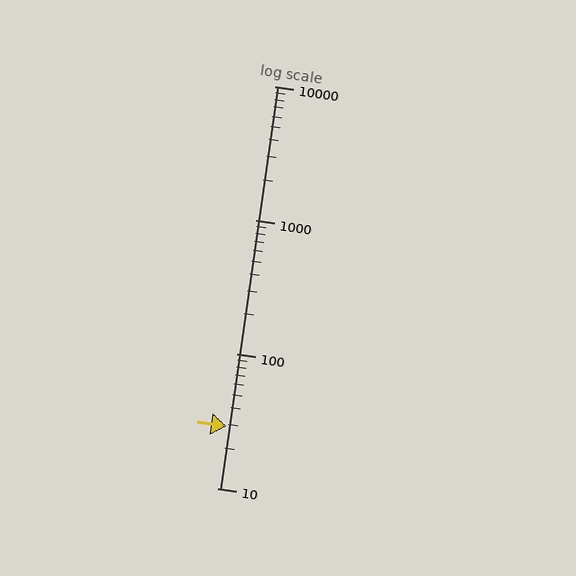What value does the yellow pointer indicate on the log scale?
The pointer indicates approximately 29.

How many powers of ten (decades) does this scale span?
The scale spans 3 decades, from 10 to 10000.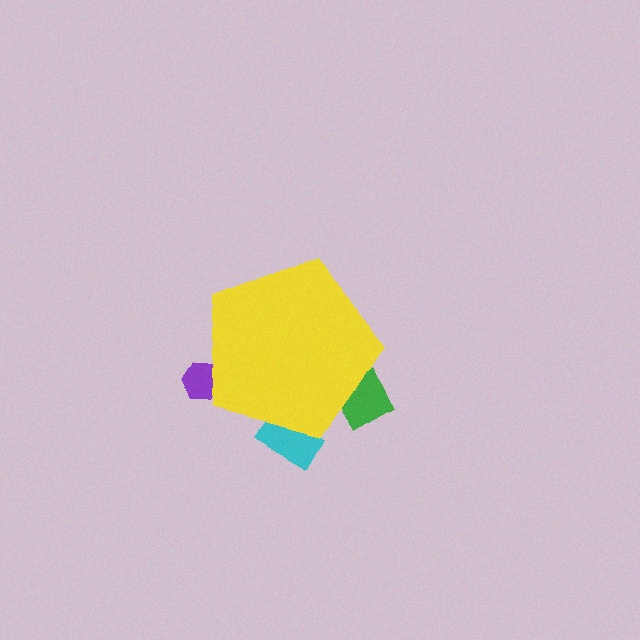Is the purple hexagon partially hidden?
Yes, the purple hexagon is partially hidden behind the yellow pentagon.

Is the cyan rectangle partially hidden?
Yes, the cyan rectangle is partially hidden behind the yellow pentagon.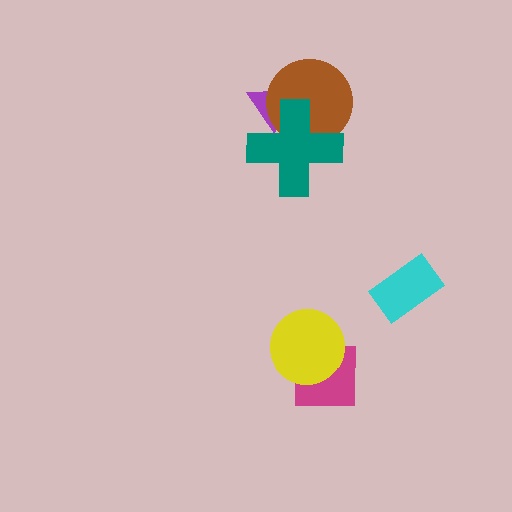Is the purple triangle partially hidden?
Yes, it is partially covered by another shape.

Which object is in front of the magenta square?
The yellow circle is in front of the magenta square.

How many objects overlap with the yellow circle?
1 object overlaps with the yellow circle.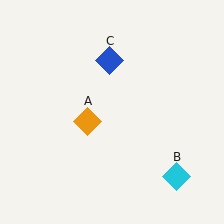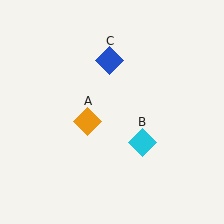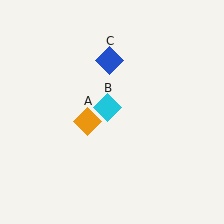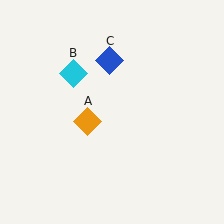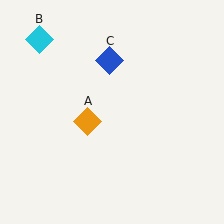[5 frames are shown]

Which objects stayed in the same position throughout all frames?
Orange diamond (object A) and blue diamond (object C) remained stationary.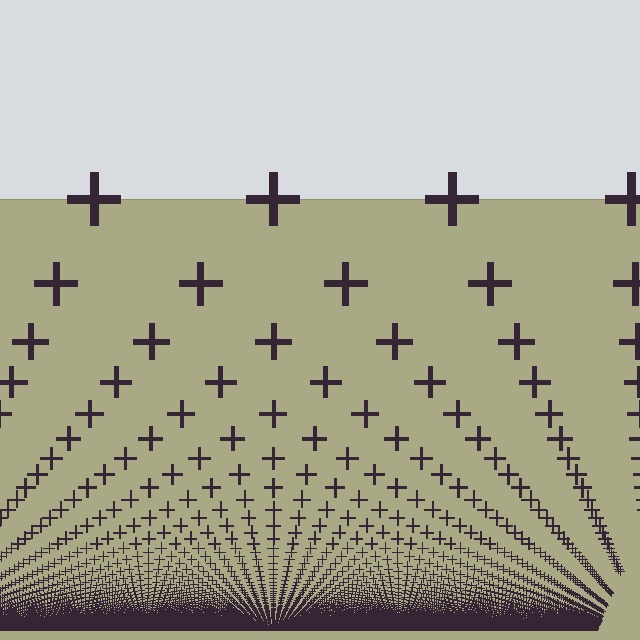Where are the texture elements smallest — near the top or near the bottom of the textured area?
Near the bottom.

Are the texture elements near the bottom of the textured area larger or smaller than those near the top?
Smaller. The gradient is inverted — elements near the bottom are smaller and denser.